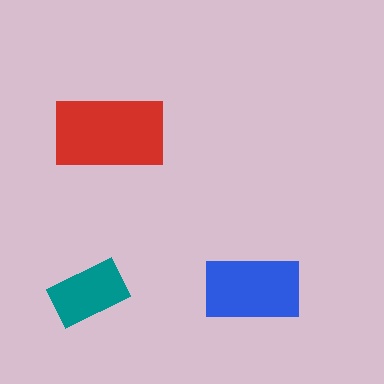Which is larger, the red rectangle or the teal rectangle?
The red one.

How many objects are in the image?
There are 3 objects in the image.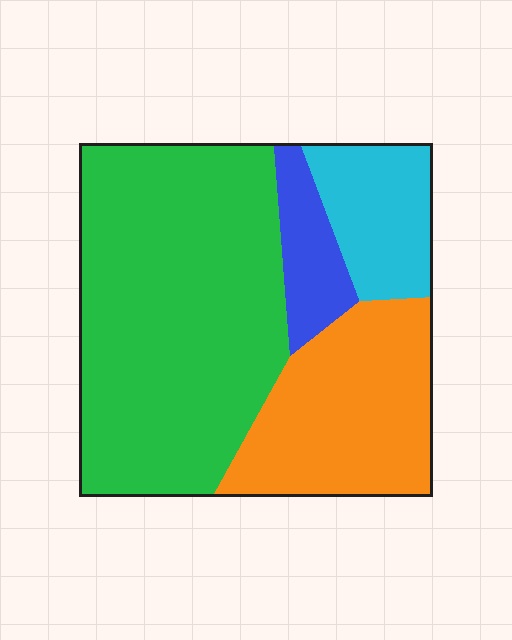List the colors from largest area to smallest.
From largest to smallest: green, orange, cyan, blue.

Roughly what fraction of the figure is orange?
Orange covers about 25% of the figure.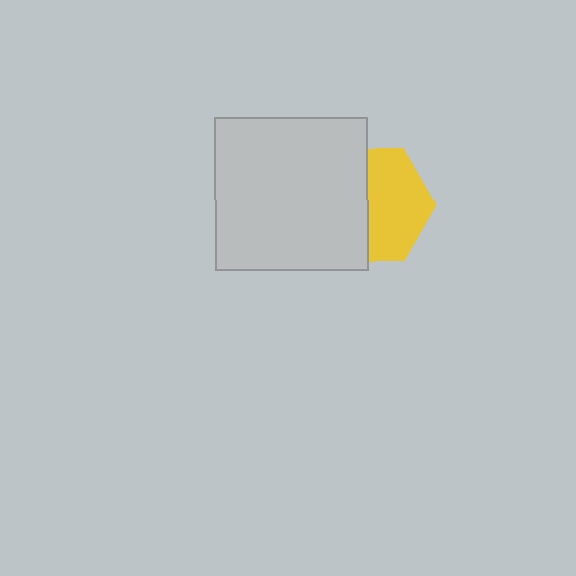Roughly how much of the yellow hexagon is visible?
About half of it is visible (roughly 53%).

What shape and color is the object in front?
The object in front is a light gray square.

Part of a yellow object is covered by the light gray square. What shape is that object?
It is a hexagon.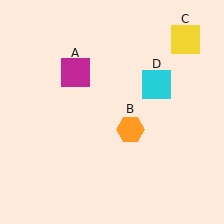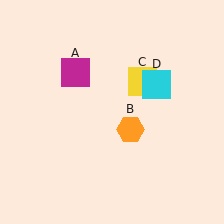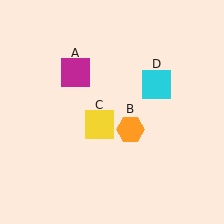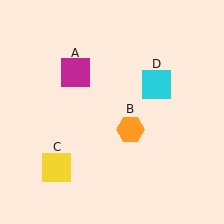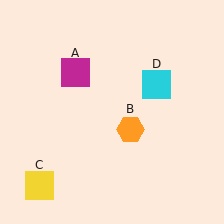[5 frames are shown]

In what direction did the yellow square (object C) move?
The yellow square (object C) moved down and to the left.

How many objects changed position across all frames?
1 object changed position: yellow square (object C).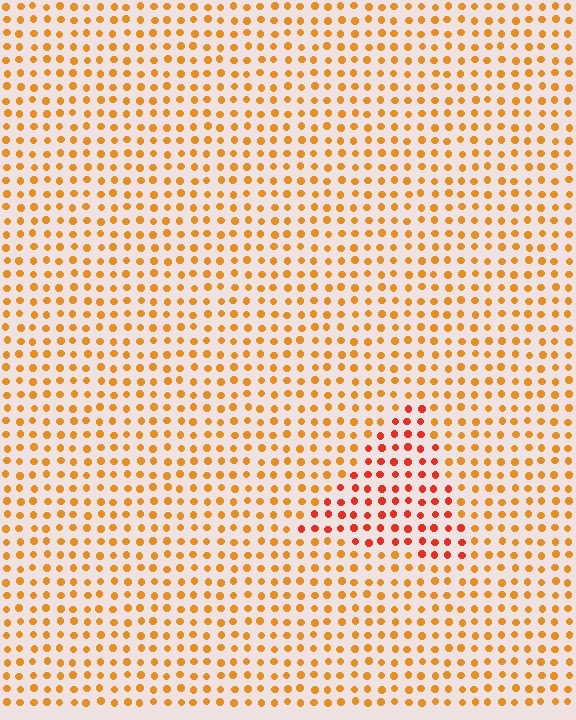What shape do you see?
I see a triangle.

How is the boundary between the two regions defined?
The boundary is defined purely by a slight shift in hue (about 30 degrees). Spacing, size, and orientation are identical on both sides.